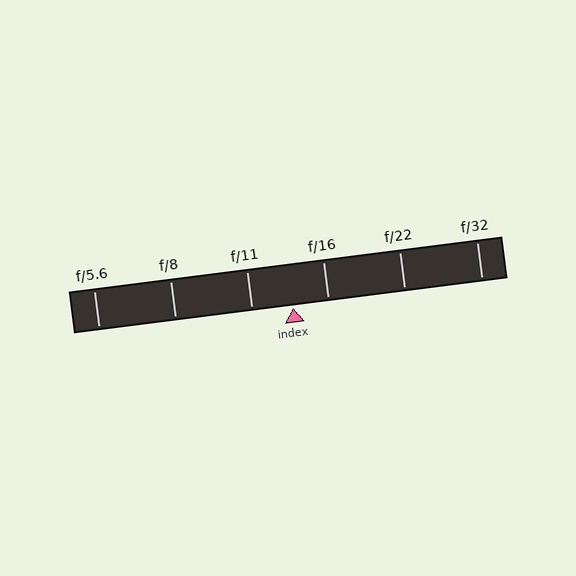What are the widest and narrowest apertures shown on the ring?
The widest aperture shown is f/5.6 and the narrowest is f/32.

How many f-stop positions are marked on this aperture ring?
There are 6 f-stop positions marked.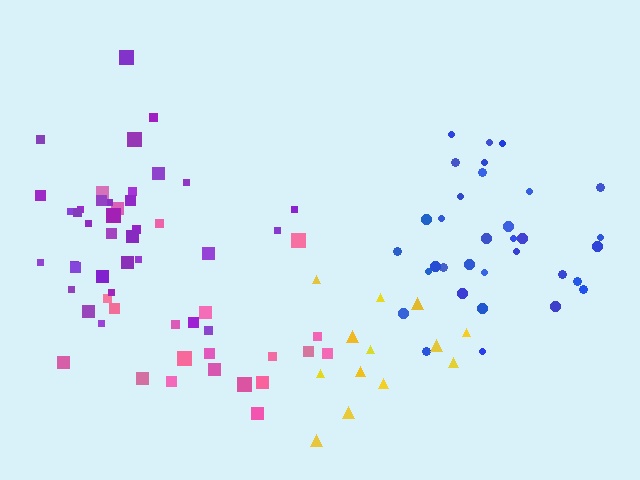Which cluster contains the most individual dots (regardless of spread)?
Purple (34).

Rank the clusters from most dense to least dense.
purple, blue, pink, yellow.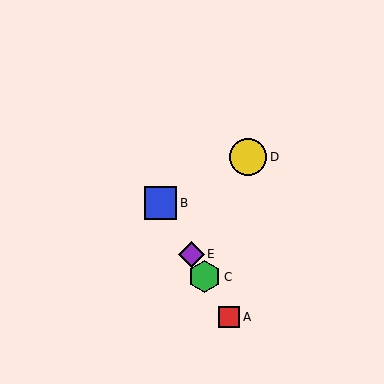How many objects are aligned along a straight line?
4 objects (A, B, C, E) are aligned along a straight line.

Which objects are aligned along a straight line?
Objects A, B, C, E are aligned along a straight line.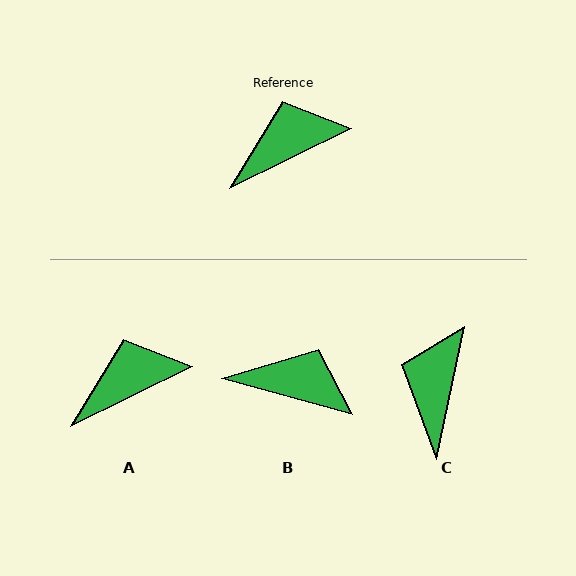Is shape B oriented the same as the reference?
No, it is off by about 42 degrees.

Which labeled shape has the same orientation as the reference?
A.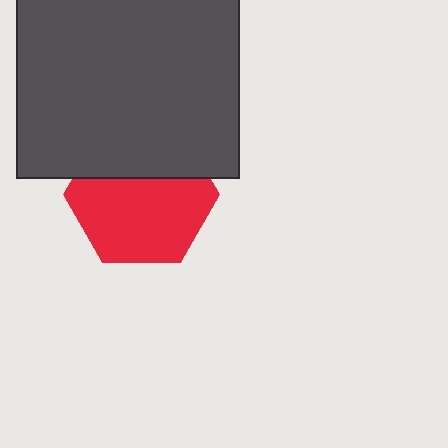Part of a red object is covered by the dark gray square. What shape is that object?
It is a hexagon.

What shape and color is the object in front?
The object in front is a dark gray square.